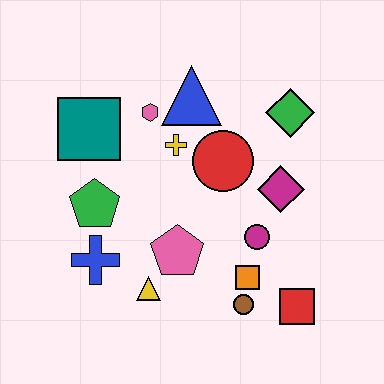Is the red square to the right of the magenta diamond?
Yes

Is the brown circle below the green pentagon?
Yes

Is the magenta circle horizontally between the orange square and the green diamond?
Yes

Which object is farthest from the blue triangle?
The red square is farthest from the blue triangle.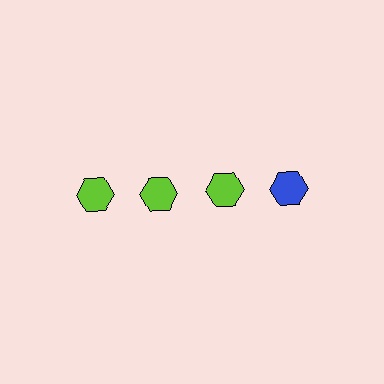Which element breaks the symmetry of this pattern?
The blue hexagon in the top row, second from right column breaks the symmetry. All other shapes are lime hexagons.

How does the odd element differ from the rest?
It has a different color: blue instead of lime.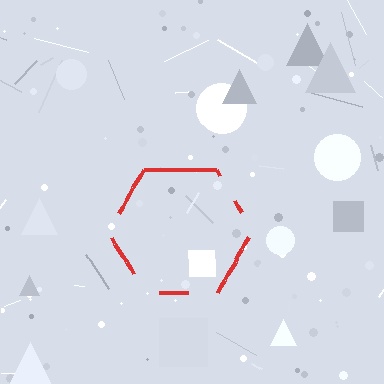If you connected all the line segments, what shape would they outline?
They would outline a hexagon.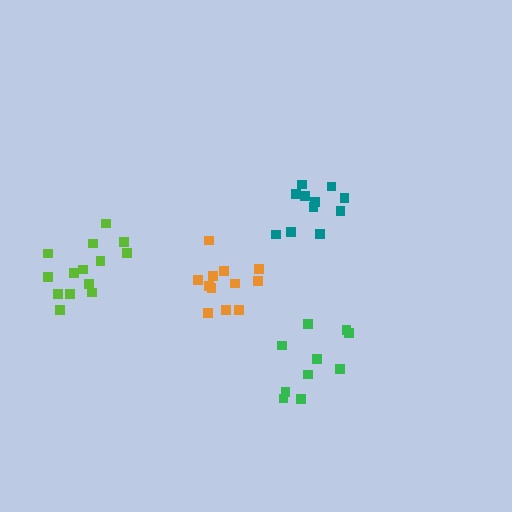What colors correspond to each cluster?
The clusters are colored: orange, lime, teal, green.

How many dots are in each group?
Group 1: 12 dots, Group 2: 14 dots, Group 3: 11 dots, Group 4: 11 dots (48 total).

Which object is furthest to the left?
The lime cluster is leftmost.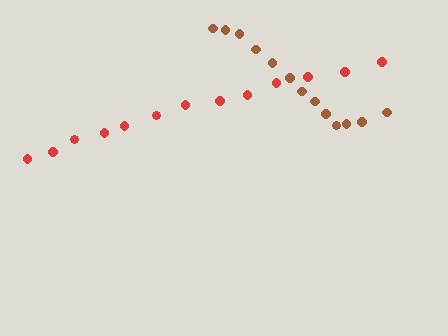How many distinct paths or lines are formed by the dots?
There are 2 distinct paths.